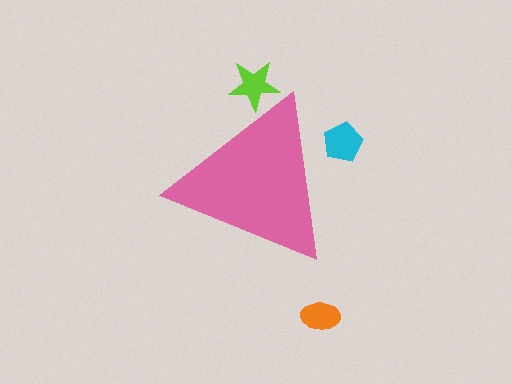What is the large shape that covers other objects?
A pink triangle.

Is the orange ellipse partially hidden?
No, the orange ellipse is fully visible.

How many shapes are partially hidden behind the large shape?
2 shapes are partially hidden.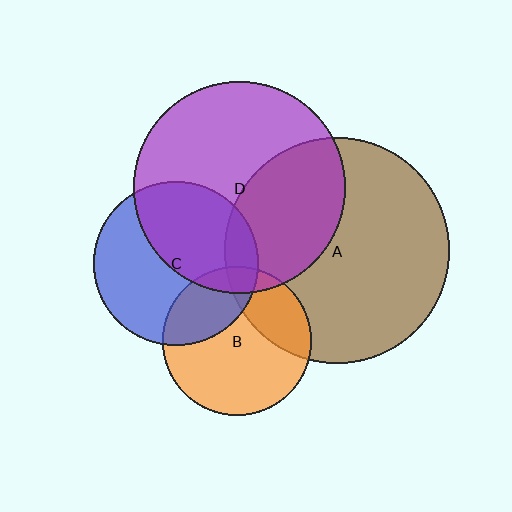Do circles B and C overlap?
Yes.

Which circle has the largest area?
Circle A (brown).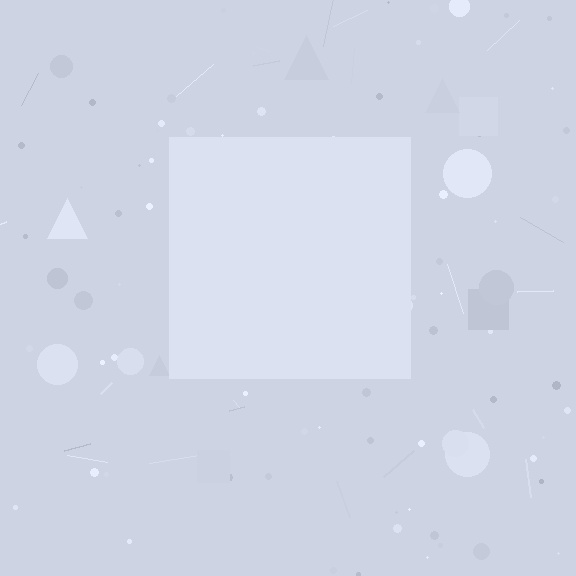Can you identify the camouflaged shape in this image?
The camouflaged shape is a square.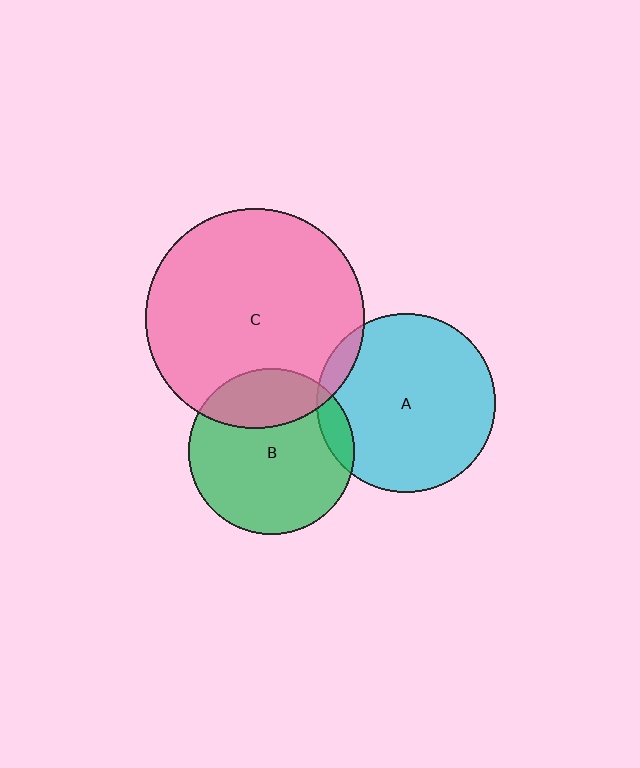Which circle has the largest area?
Circle C (pink).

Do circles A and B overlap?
Yes.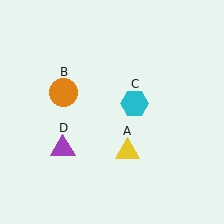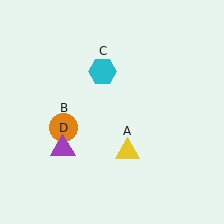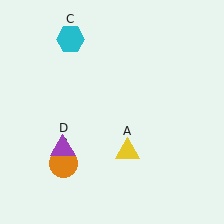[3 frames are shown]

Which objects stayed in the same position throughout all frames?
Yellow triangle (object A) and purple triangle (object D) remained stationary.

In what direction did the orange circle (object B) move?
The orange circle (object B) moved down.